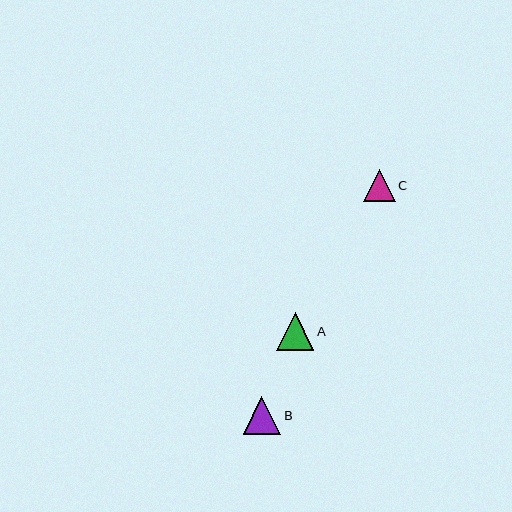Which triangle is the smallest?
Triangle C is the smallest with a size of approximately 31 pixels.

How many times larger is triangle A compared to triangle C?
Triangle A is approximately 1.2 times the size of triangle C.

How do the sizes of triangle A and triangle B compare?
Triangle A and triangle B are approximately the same size.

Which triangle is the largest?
Triangle A is the largest with a size of approximately 38 pixels.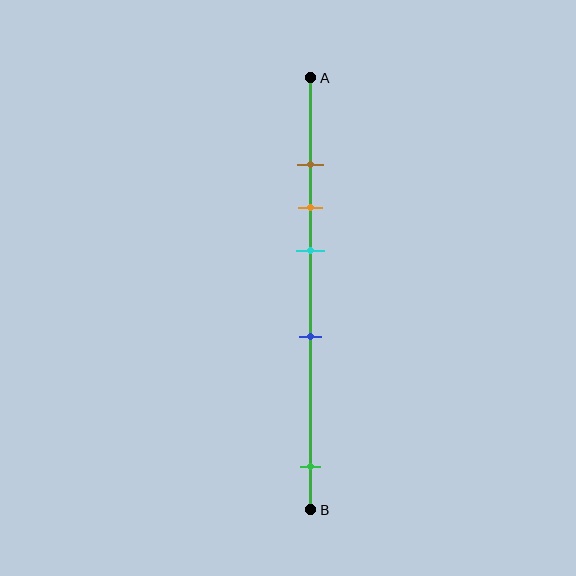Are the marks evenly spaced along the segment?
No, the marks are not evenly spaced.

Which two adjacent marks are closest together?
The brown and orange marks are the closest adjacent pair.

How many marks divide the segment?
There are 5 marks dividing the segment.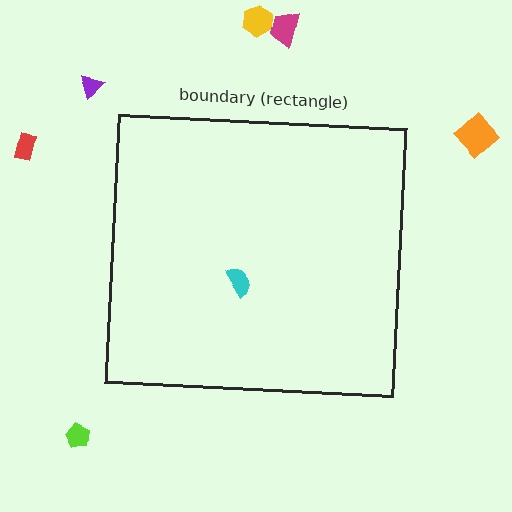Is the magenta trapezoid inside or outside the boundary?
Outside.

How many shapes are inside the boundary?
1 inside, 6 outside.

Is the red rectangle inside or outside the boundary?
Outside.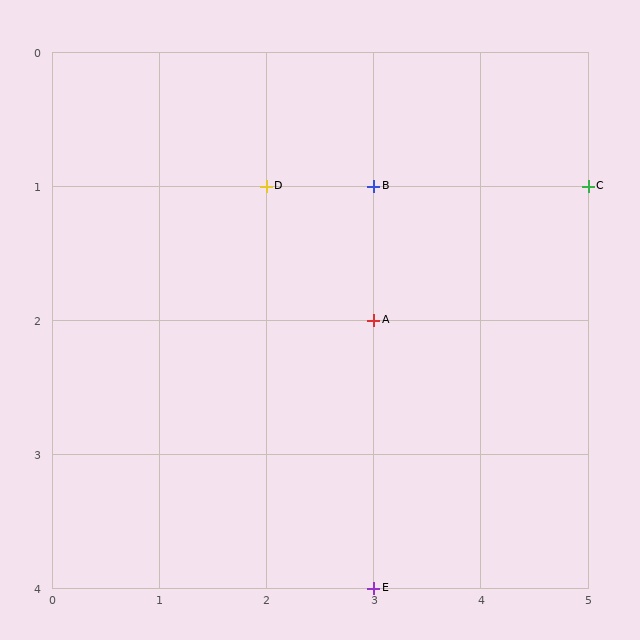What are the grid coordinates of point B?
Point B is at grid coordinates (3, 1).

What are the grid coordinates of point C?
Point C is at grid coordinates (5, 1).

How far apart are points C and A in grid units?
Points C and A are 2 columns and 1 row apart (about 2.2 grid units diagonally).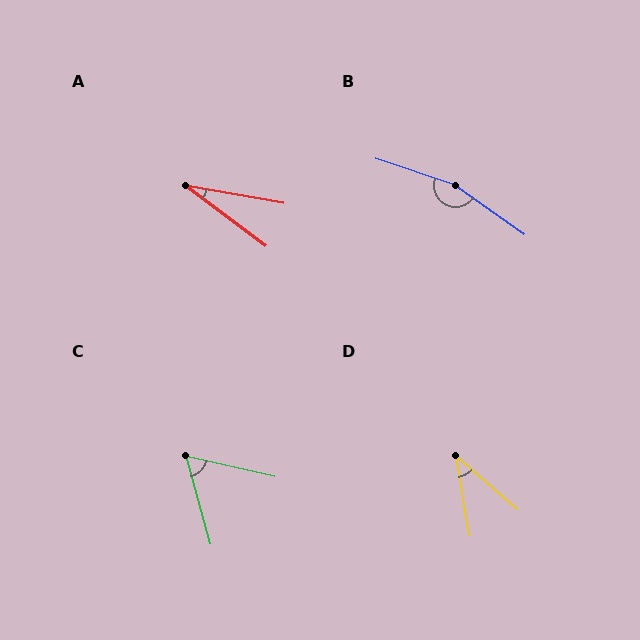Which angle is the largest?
B, at approximately 163 degrees.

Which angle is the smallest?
A, at approximately 27 degrees.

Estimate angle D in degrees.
Approximately 39 degrees.